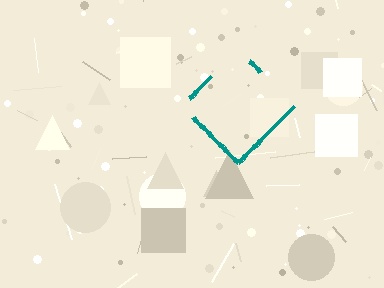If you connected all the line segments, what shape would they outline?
They would outline a diamond.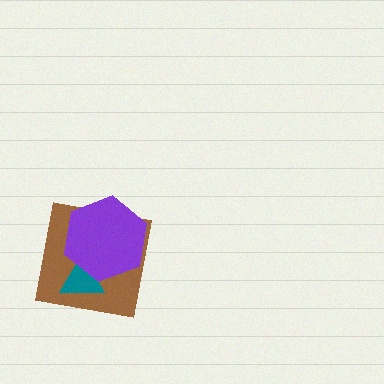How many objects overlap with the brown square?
2 objects overlap with the brown square.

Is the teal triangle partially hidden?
Yes, it is partially covered by another shape.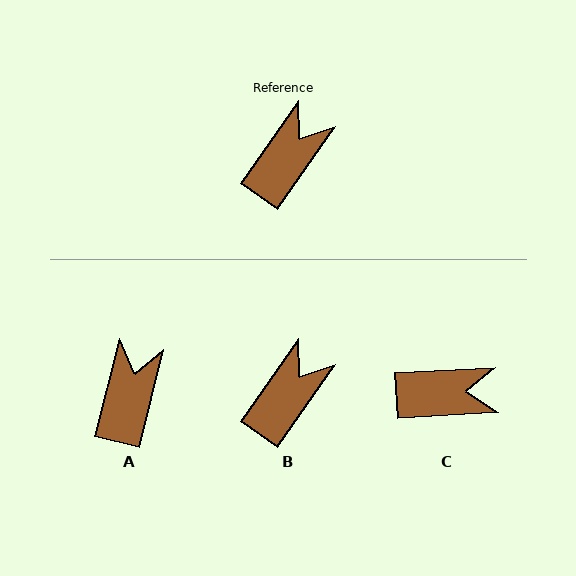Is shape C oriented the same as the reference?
No, it is off by about 52 degrees.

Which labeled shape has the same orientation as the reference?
B.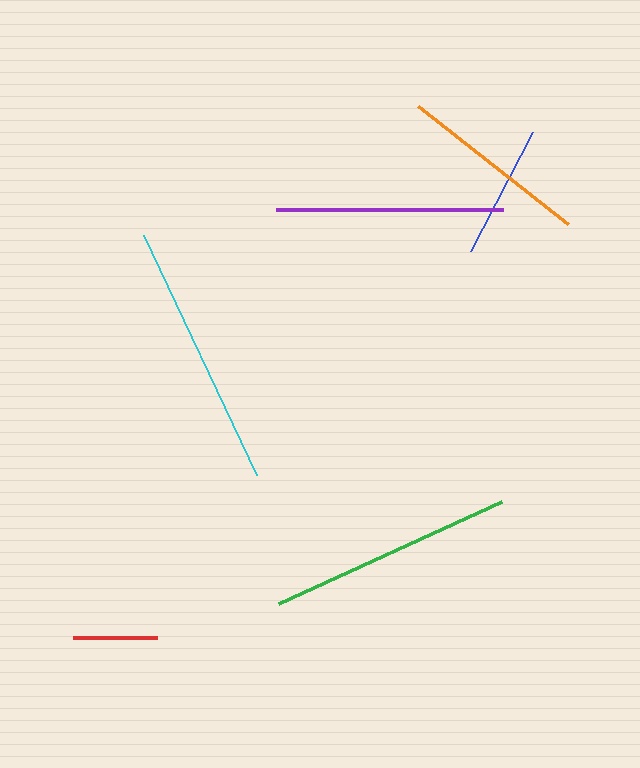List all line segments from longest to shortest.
From longest to shortest: cyan, green, purple, orange, blue, red.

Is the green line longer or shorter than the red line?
The green line is longer than the red line.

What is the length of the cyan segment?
The cyan segment is approximately 265 pixels long.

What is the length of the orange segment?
The orange segment is approximately 190 pixels long.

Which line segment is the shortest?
The red line is the shortest at approximately 84 pixels.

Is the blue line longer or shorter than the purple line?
The purple line is longer than the blue line.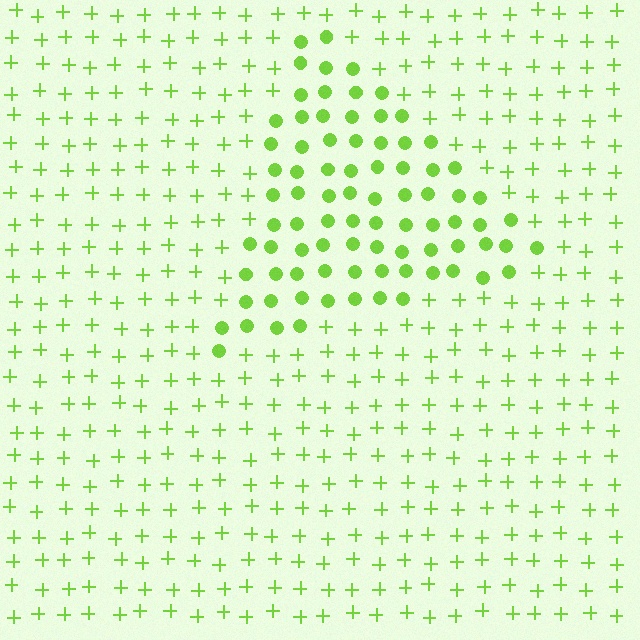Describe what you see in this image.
The image is filled with small lime elements arranged in a uniform grid. A triangle-shaped region contains circles, while the surrounding area contains plus signs. The boundary is defined purely by the change in element shape.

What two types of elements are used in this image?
The image uses circles inside the triangle region and plus signs outside it.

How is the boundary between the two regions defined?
The boundary is defined by a change in element shape: circles inside vs. plus signs outside. All elements share the same color and spacing.